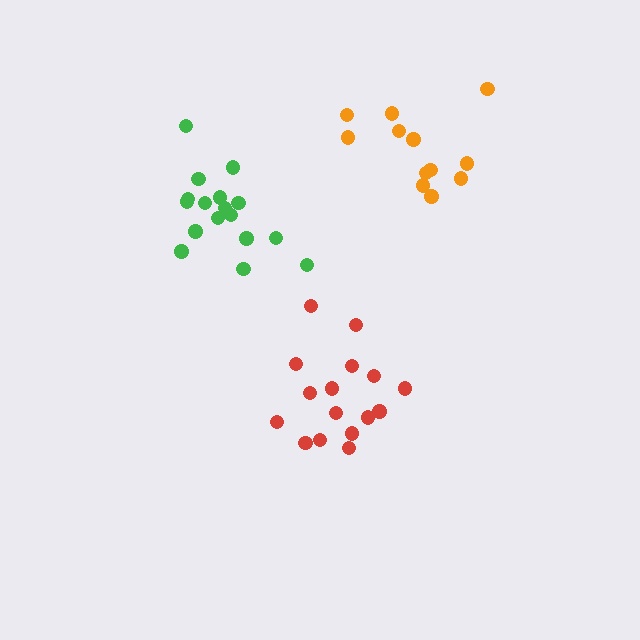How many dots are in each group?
Group 1: 16 dots, Group 2: 12 dots, Group 3: 17 dots (45 total).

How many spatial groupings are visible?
There are 3 spatial groupings.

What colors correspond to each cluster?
The clusters are colored: red, orange, green.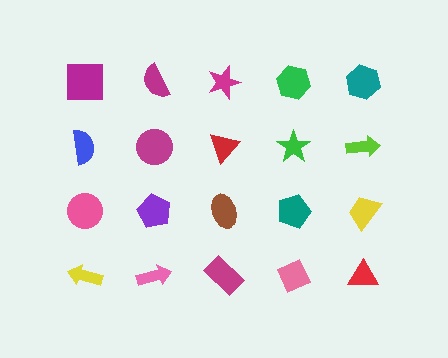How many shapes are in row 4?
5 shapes.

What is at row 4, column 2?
A pink arrow.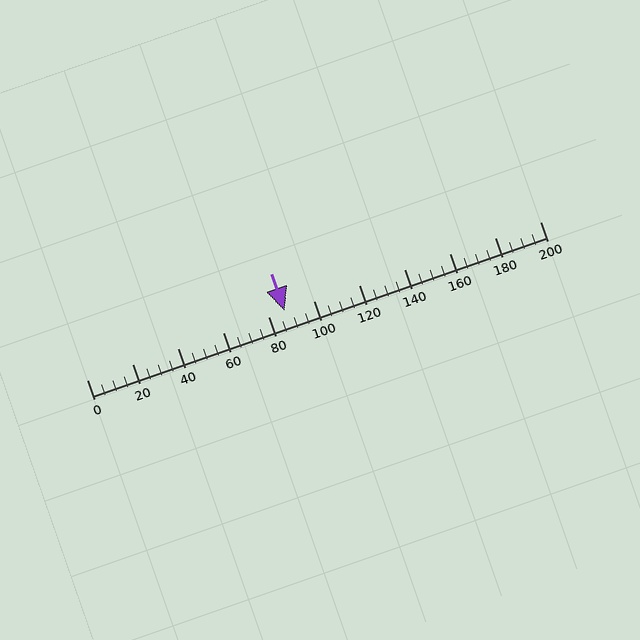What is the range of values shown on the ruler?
The ruler shows values from 0 to 200.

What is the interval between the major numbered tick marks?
The major tick marks are spaced 20 units apart.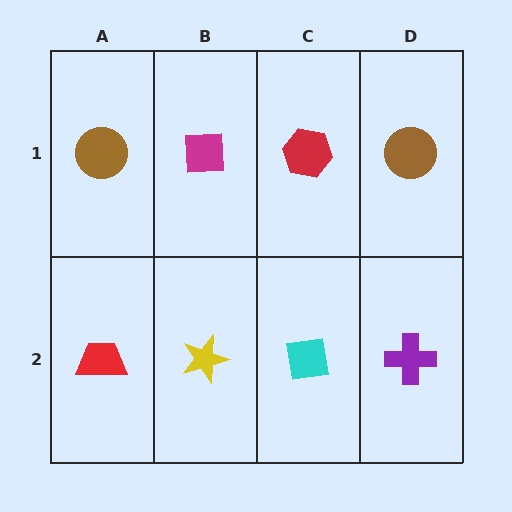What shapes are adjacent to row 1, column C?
A cyan square (row 2, column C), a magenta square (row 1, column B), a brown circle (row 1, column D).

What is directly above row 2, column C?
A red hexagon.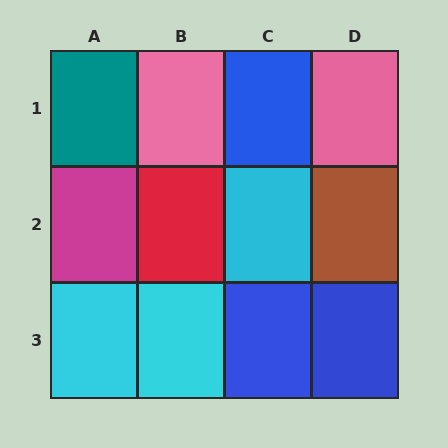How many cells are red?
1 cell is red.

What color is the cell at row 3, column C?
Blue.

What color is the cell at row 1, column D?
Pink.